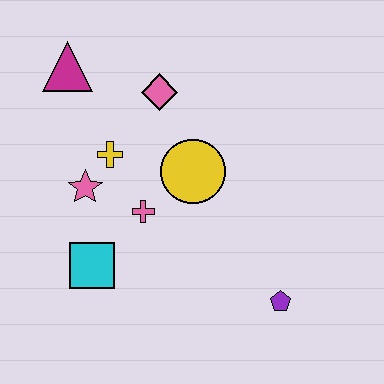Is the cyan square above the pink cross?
No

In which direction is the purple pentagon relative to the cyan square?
The purple pentagon is to the right of the cyan square.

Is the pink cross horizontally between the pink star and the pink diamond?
Yes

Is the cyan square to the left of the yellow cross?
Yes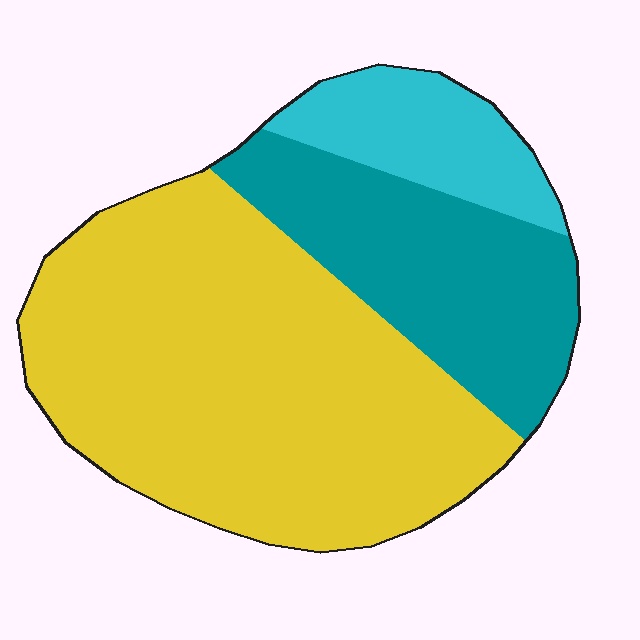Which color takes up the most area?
Yellow, at roughly 60%.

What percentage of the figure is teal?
Teal covers roughly 25% of the figure.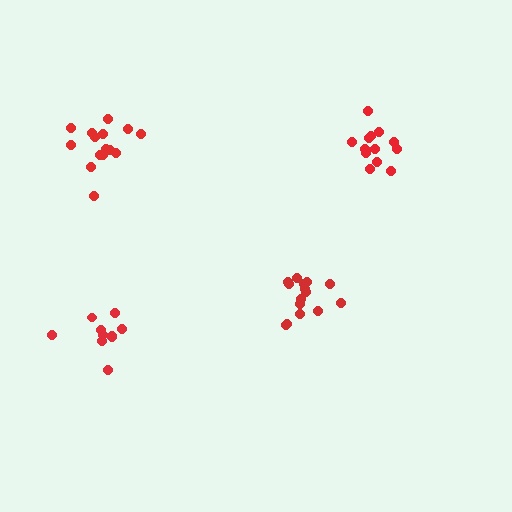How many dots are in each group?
Group 1: 15 dots, Group 2: 16 dots, Group 3: 10 dots, Group 4: 13 dots (54 total).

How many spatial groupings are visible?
There are 4 spatial groupings.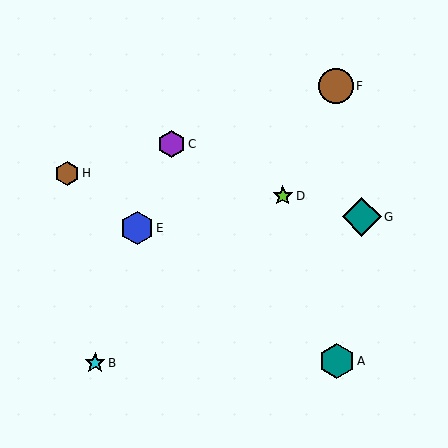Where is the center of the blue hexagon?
The center of the blue hexagon is at (137, 228).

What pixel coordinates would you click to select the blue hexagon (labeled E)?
Click at (137, 228) to select the blue hexagon E.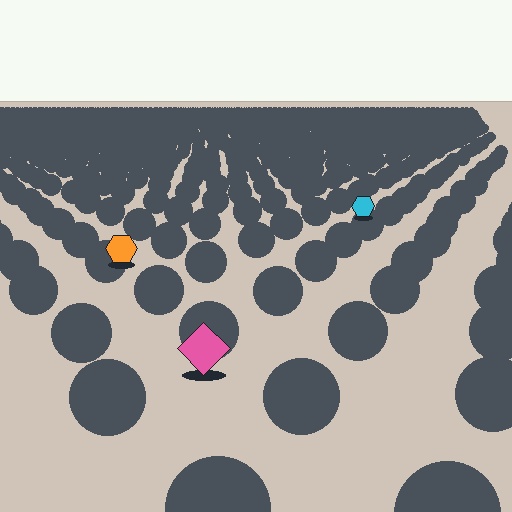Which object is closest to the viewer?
The pink diamond is closest. The texture marks near it are larger and more spread out.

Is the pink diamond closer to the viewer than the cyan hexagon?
Yes. The pink diamond is closer — you can tell from the texture gradient: the ground texture is coarser near it.